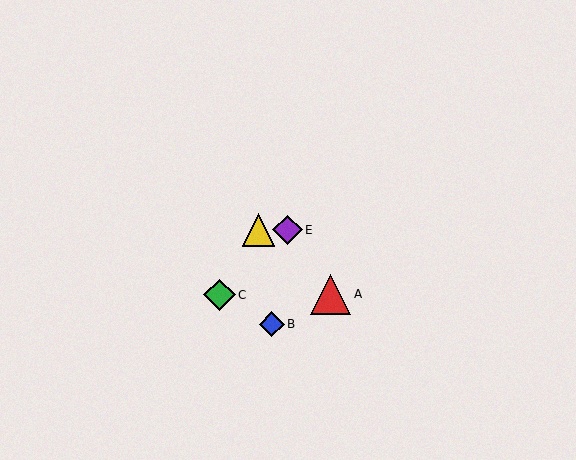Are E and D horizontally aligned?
Yes, both are at y≈230.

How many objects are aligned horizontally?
2 objects (D, E) are aligned horizontally.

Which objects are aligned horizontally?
Objects D, E are aligned horizontally.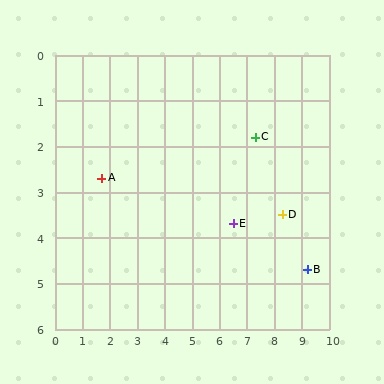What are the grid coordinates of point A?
Point A is at approximately (1.7, 2.7).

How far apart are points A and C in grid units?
Points A and C are about 5.7 grid units apart.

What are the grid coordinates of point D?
Point D is at approximately (8.3, 3.5).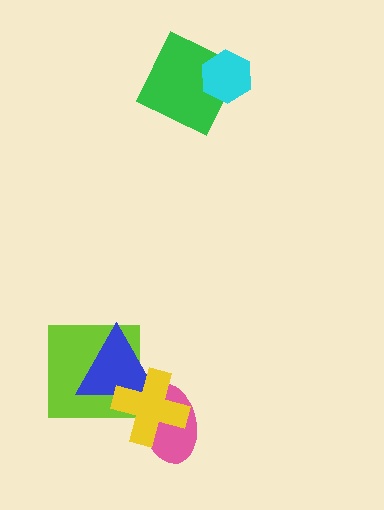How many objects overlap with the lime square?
2 objects overlap with the lime square.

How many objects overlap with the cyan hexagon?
1 object overlaps with the cyan hexagon.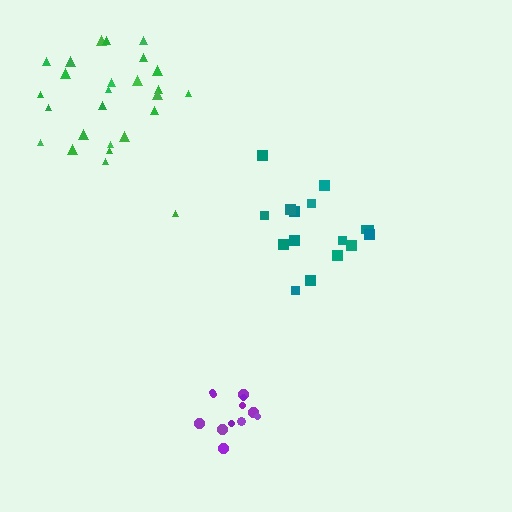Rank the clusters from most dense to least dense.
purple, teal, green.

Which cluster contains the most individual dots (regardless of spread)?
Green (26).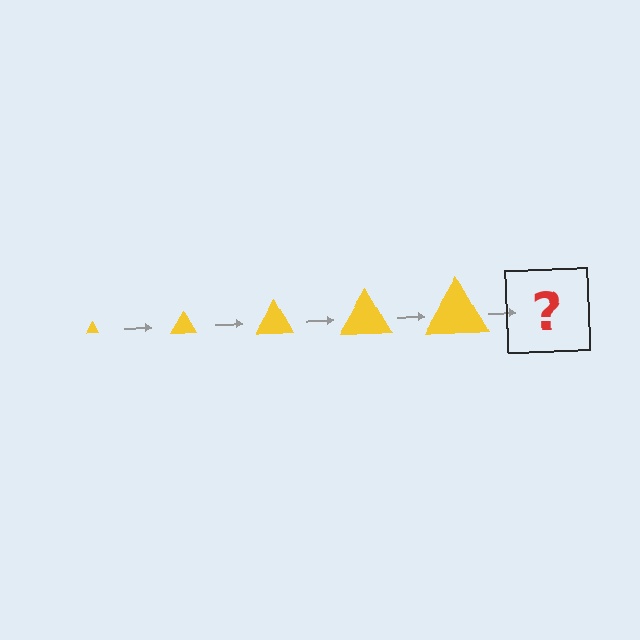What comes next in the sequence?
The next element should be a yellow triangle, larger than the previous one.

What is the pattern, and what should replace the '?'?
The pattern is that the triangle gets progressively larger each step. The '?' should be a yellow triangle, larger than the previous one.